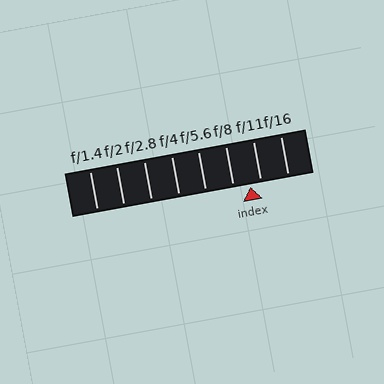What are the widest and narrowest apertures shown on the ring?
The widest aperture shown is f/1.4 and the narrowest is f/16.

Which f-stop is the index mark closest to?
The index mark is closest to f/11.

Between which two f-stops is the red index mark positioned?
The index mark is between f/8 and f/11.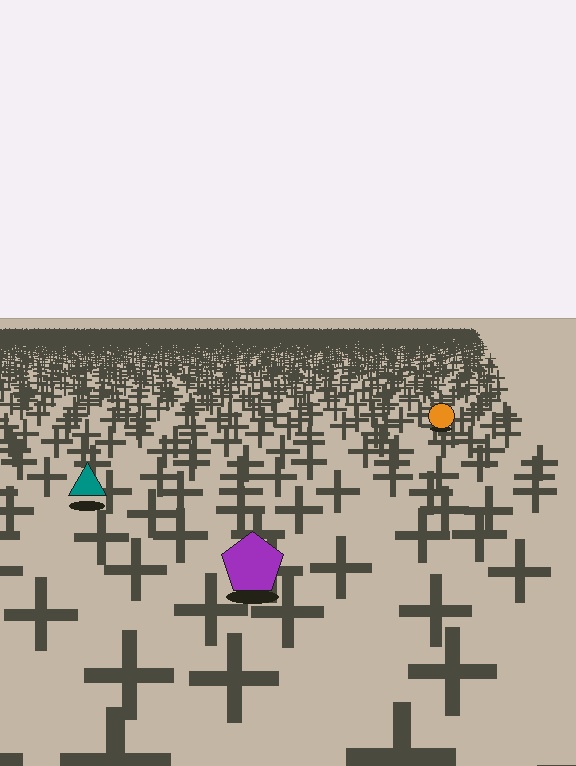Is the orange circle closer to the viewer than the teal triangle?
No. The teal triangle is closer — you can tell from the texture gradient: the ground texture is coarser near it.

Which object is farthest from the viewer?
The orange circle is farthest from the viewer. It appears smaller and the ground texture around it is denser.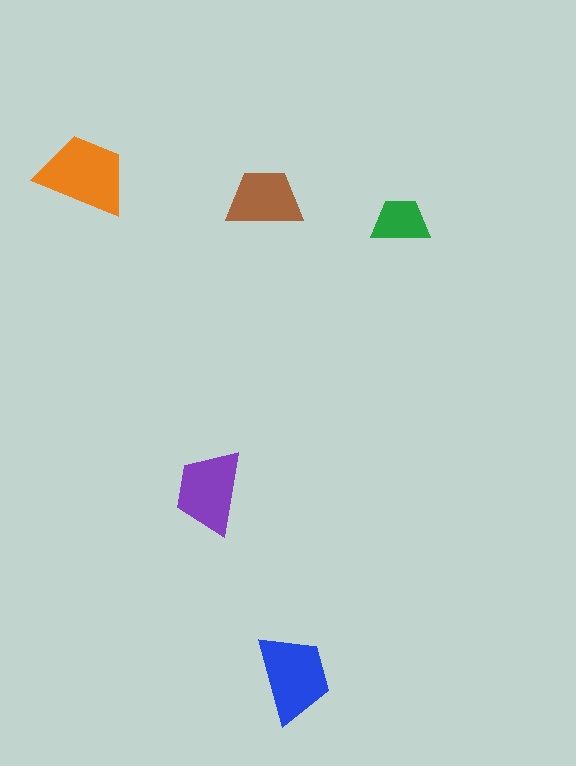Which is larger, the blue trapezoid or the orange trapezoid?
The orange one.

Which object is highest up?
The orange trapezoid is topmost.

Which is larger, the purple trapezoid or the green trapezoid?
The purple one.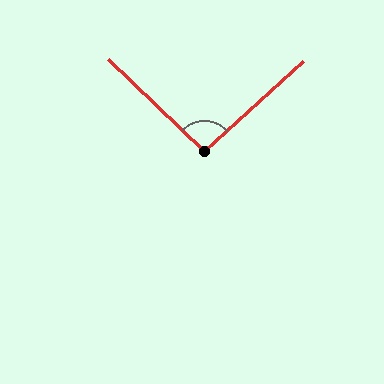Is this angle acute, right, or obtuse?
It is approximately a right angle.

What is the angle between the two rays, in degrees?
Approximately 94 degrees.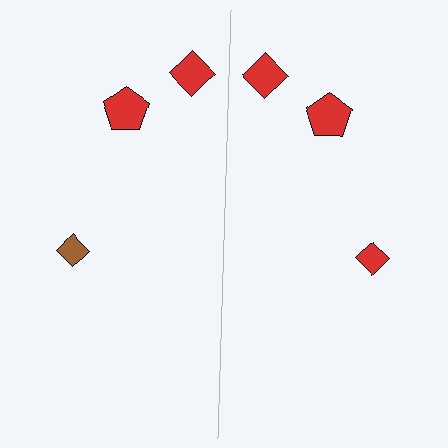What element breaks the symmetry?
The red diamond on the right side breaks the symmetry — its mirror counterpart is brown.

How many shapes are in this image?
There are 6 shapes in this image.